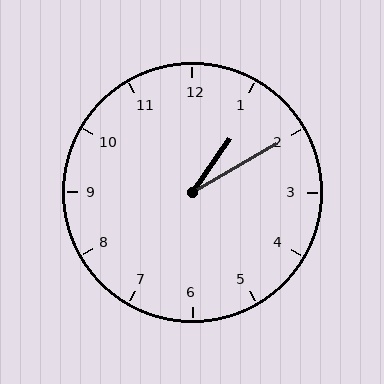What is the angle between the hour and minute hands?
Approximately 25 degrees.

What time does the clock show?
1:10.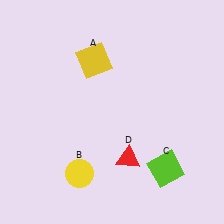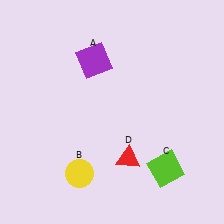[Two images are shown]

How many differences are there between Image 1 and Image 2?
There is 1 difference between the two images.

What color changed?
The square (A) changed from yellow in Image 1 to purple in Image 2.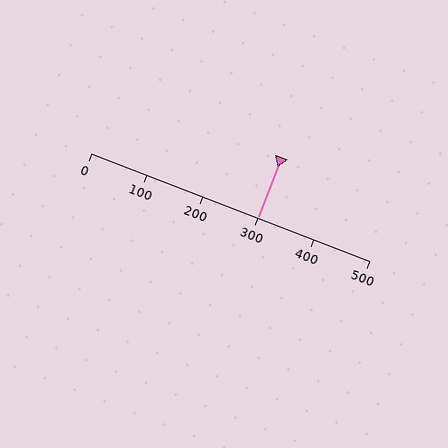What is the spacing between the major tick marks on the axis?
The major ticks are spaced 100 apart.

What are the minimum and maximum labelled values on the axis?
The axis runs from 0 to 500.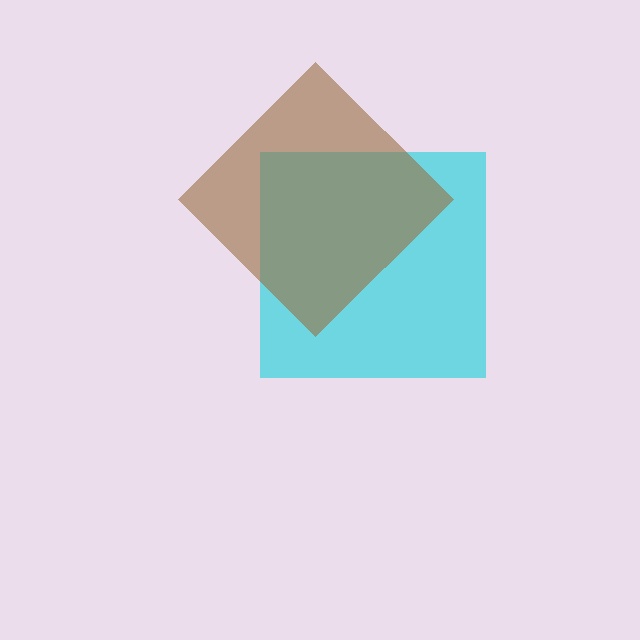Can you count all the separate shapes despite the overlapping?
Yes, there are 2 separate shapes.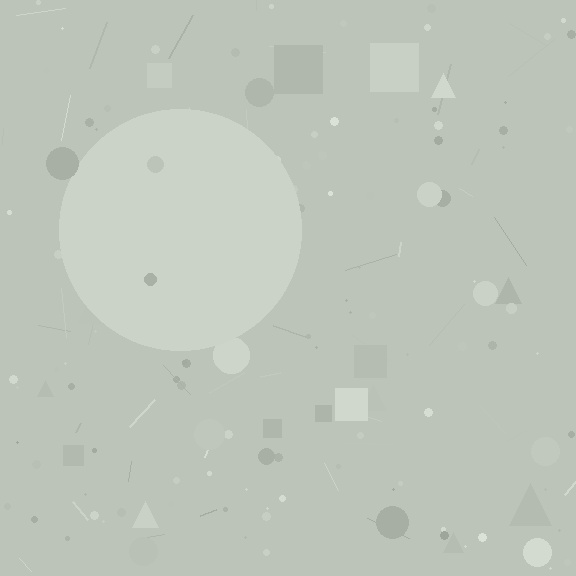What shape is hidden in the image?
A circle is hidden in the image.